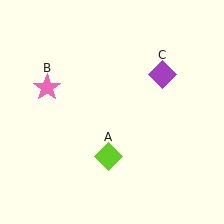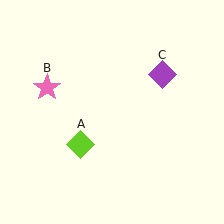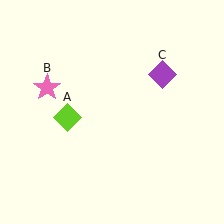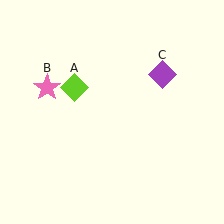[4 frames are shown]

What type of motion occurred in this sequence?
The lime diamond (object A) rotated clockwise around the center of the scene.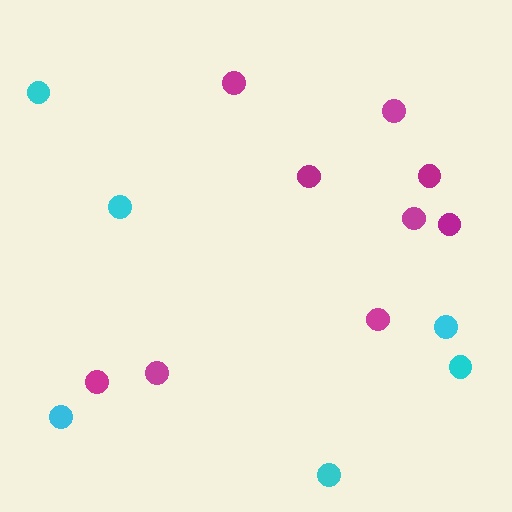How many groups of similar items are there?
There are 2 groups: one group of cyan circles (6) and one group of magenta circles (9).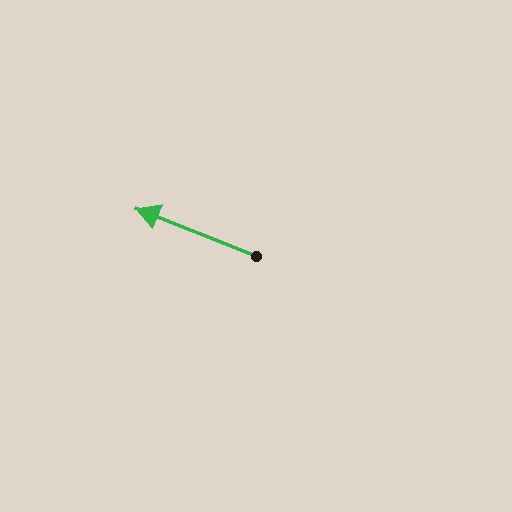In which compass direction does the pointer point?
West.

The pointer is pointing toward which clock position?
Roughly 10 o'clock.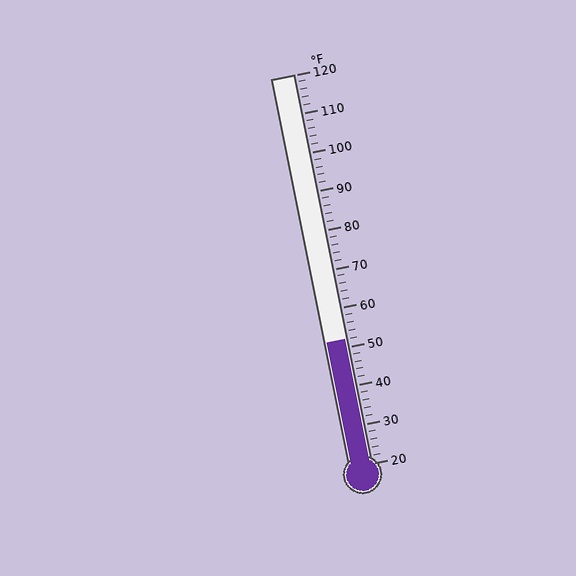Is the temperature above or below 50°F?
The temperature is above 50°F.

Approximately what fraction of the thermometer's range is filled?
The thermometer is filled to approximately 30% of its range.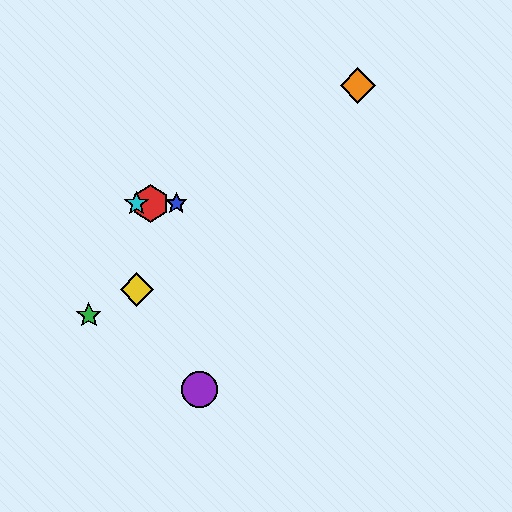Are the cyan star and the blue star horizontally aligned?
Yes, both are at y≈203.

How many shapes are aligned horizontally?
3 shapes (the red hexagon, the blue star, the cyan star) are aligned horizontally.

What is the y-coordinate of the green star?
The green star is at y≈315.